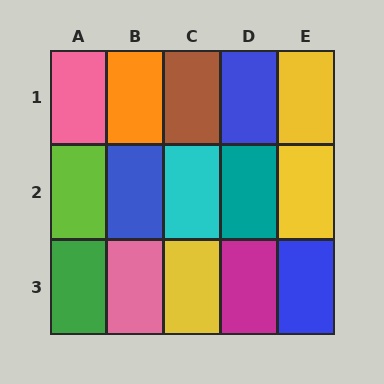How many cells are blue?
3 cells are blue.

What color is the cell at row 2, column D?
Teal.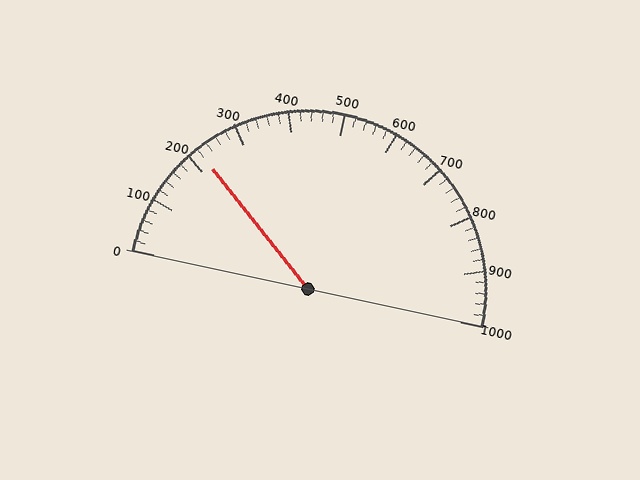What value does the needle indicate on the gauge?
The needle indicates approximately 220.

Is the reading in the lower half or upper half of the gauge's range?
The reading is in the lower half of the range (0 to 1000).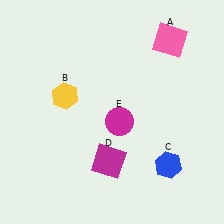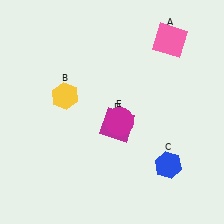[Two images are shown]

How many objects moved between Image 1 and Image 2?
1 object moved between the two images.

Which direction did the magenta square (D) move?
The magenta square (D) moved up.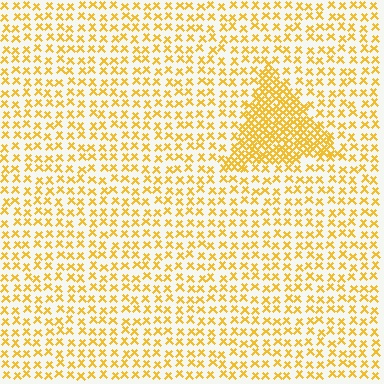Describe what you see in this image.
The image contains small yellow elements arranged at two different densities. A triangle-shaped region is visible where the elements are more densely packed than the surrounding area.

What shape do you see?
I see a triangle.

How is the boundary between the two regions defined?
The boundary is defined by a change in element density (approximately 2.5x ratio). All elements are the same color, size, and shape.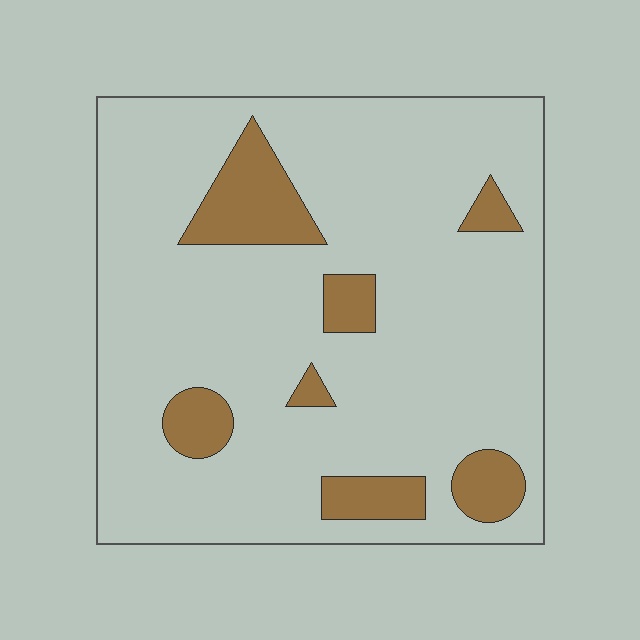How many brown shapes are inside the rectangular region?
7.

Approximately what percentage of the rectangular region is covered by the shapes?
Approximately 15%.